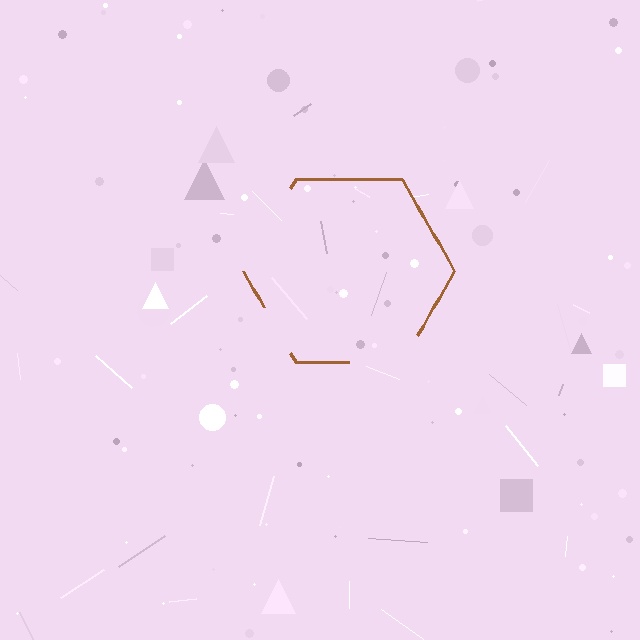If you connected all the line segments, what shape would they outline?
They would outline a hexagon.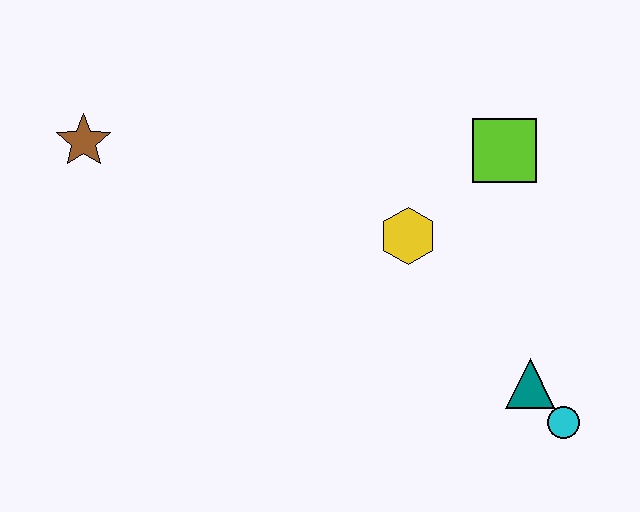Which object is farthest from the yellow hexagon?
The brown star is farthest from the yellow hexagon.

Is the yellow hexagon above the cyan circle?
Yes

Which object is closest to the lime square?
The yellow hexagon is closest to the lime square.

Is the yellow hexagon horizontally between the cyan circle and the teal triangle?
No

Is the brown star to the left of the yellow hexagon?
Yes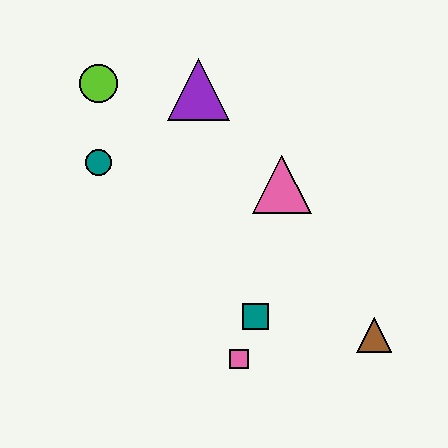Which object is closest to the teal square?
The pink square is closest to the teal square.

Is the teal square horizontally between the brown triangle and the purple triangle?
Yes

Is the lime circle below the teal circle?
No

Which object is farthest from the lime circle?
The brown triangle is farthest from the lime circle.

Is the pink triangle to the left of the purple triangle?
No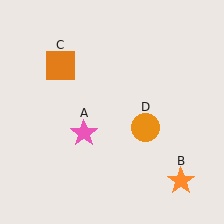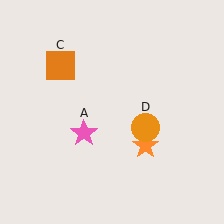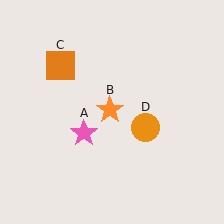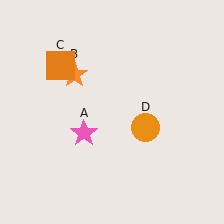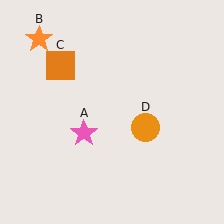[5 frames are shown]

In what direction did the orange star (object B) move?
The orange star (object B) moved up and to the left.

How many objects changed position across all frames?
1 object changed position: orange star (object B).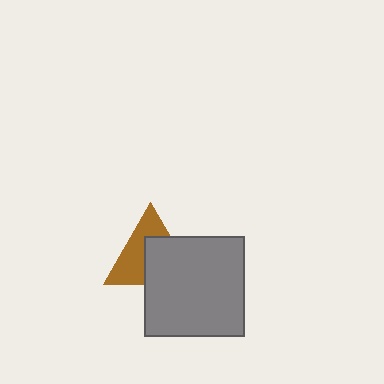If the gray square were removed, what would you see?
You would see the complete brown triangle.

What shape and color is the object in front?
The object in front is a gray square.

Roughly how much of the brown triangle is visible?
About half of it is visible (roughly 49%).